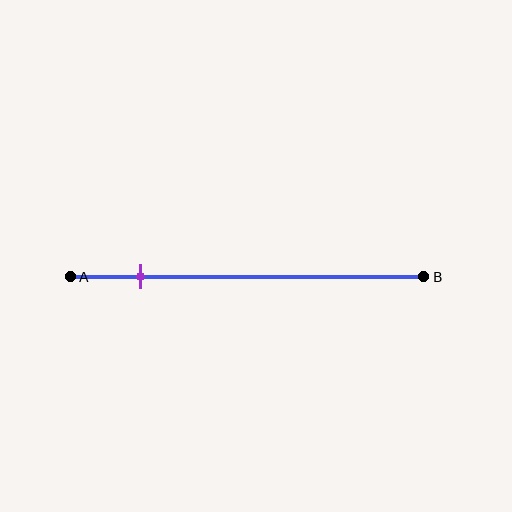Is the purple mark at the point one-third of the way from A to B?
No, the mark is at about 20% from A, not at the 33% one-third point.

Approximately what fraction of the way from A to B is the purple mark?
The purple mark is approximately 20% of the way from A to B.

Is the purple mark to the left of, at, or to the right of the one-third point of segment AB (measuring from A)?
The purple mark is to the left of the one-third point of segment AB.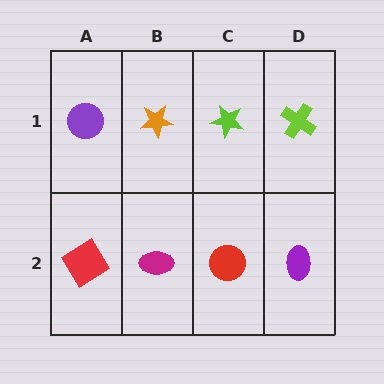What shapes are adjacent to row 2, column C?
A lime star (row 1, column C), a magenta ellipse (row 2, column B), a purple ellipse (row 2, column D).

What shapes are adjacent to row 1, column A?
A red diamond (row 2, column A), an orange star (row 1, column B).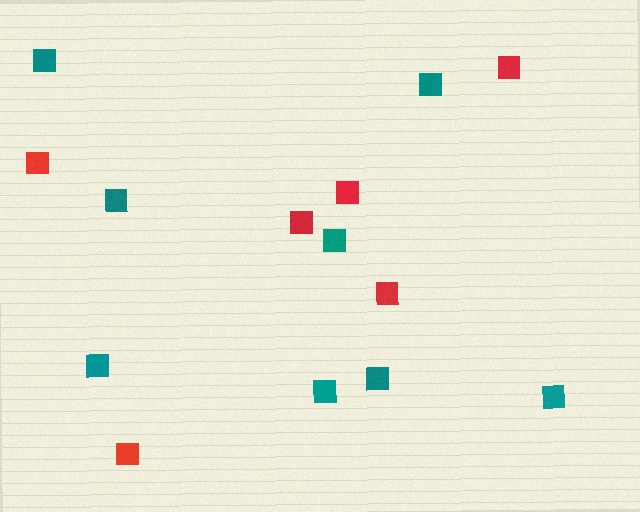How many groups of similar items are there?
There are 2 groups: one group of teal squares (8) and one group of red squares (6).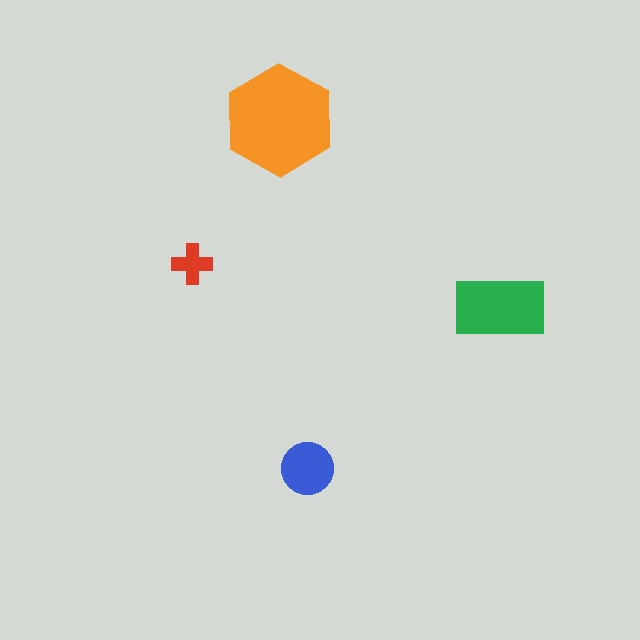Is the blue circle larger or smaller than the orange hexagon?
Smaller.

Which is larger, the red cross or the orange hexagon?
The orange hexagon.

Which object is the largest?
The orange hexagon.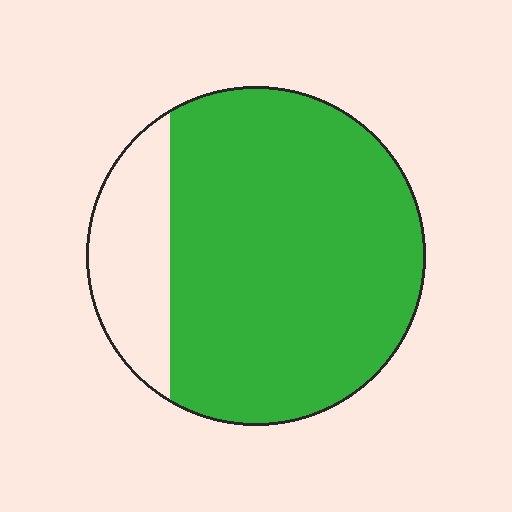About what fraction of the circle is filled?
About four fifths (4/5).